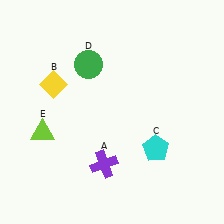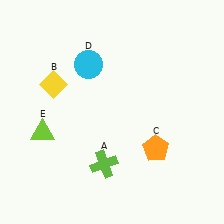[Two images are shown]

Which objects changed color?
A changed from purple to lime. C changed from cyan to orange. D changed from green to cyan.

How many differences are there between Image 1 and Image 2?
There are 3 differences between the two images.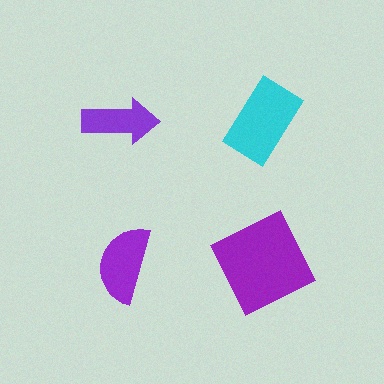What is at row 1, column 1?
A purple arrow.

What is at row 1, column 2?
A cyan rectangle.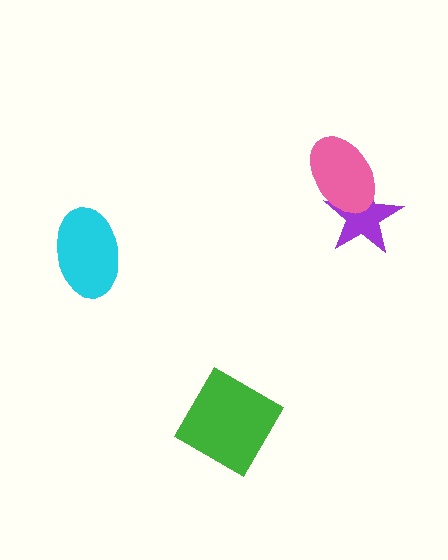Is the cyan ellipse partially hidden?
No, no other shape covers it.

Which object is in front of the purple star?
The pink ellipse is in front of the purple star.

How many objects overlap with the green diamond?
0 objects overlap with the green diamond.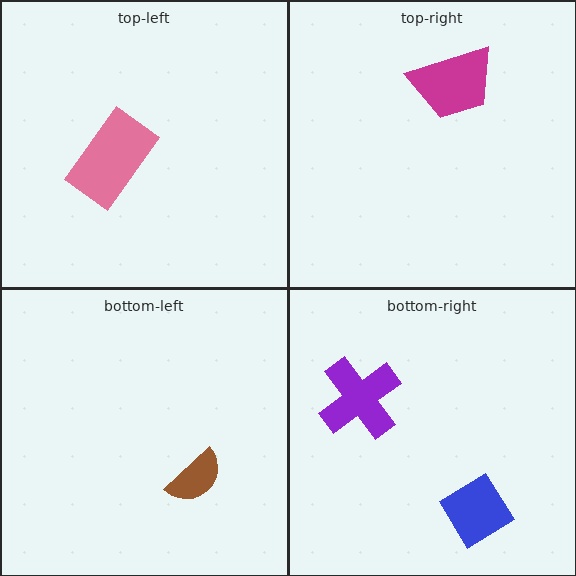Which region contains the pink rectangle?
The top-left region.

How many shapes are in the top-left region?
1.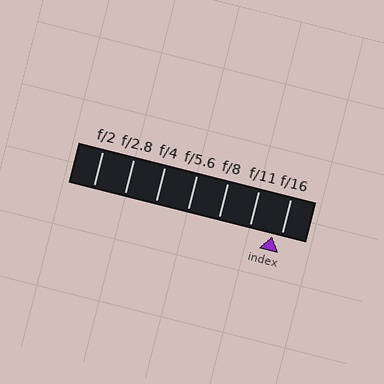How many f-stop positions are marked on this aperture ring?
There are 7 f-stop positions marked.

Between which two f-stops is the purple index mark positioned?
The index mark is between f/11 and f/16.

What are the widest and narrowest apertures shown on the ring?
The widest aperture shown is f/2 and the narrowest is f/16.